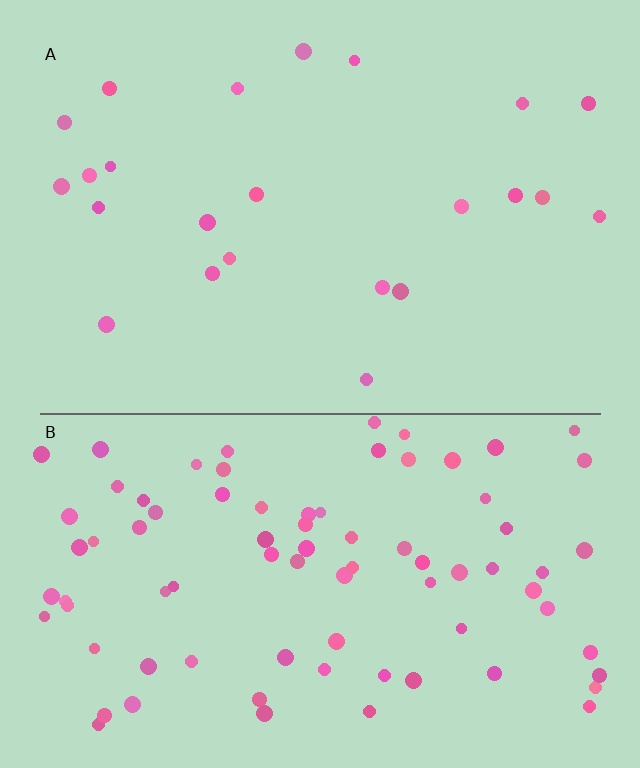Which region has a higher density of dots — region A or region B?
B (the bottom).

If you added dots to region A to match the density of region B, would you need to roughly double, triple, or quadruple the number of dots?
Approximately quadruple.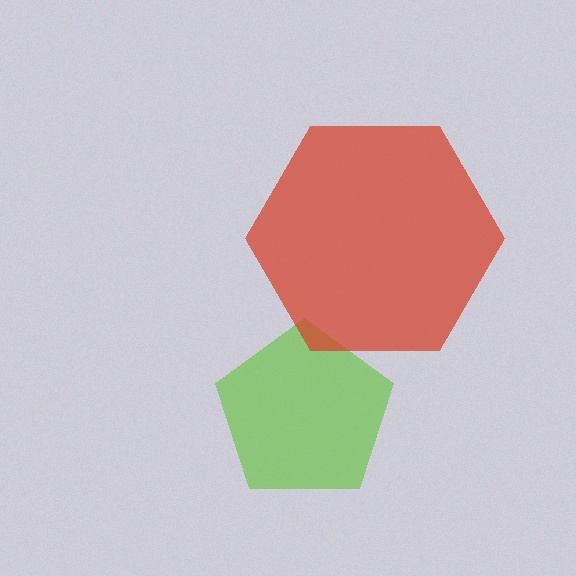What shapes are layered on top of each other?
The layered shapes are: a lime pentagon, a red hexagon.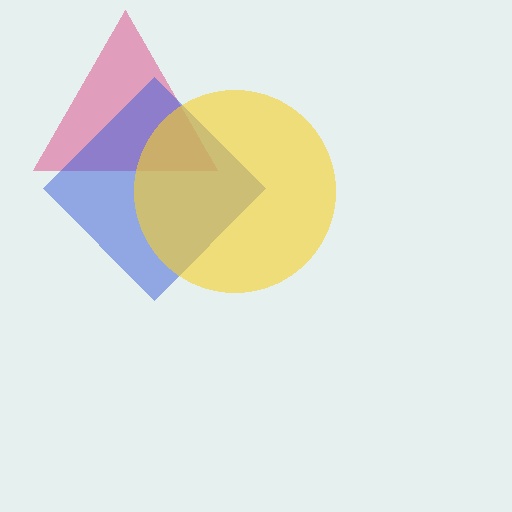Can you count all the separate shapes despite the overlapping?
Yes, there are 3 separate shapes.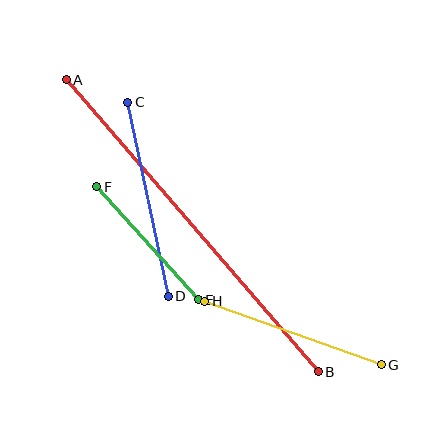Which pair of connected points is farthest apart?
Points A and B are farthest apart.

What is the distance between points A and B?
The distance is approximately 385 pixels.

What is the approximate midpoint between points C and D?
The midpoint is at approximately (148, 199) pixels.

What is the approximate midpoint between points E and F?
The midpoint is at approximately (147, 243) pixels.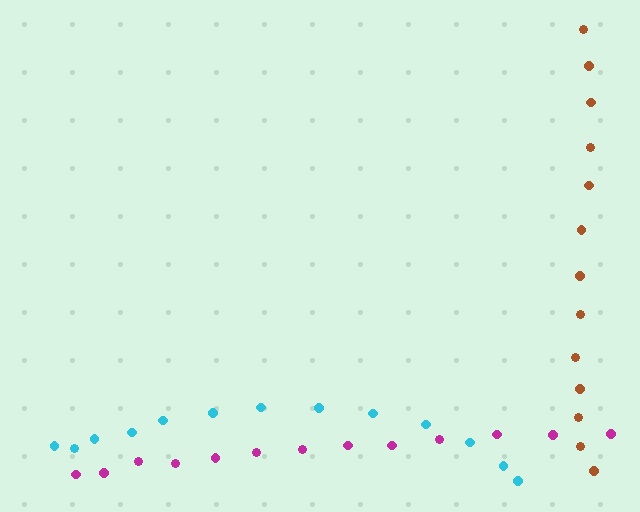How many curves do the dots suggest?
There are 3 distinct paths.